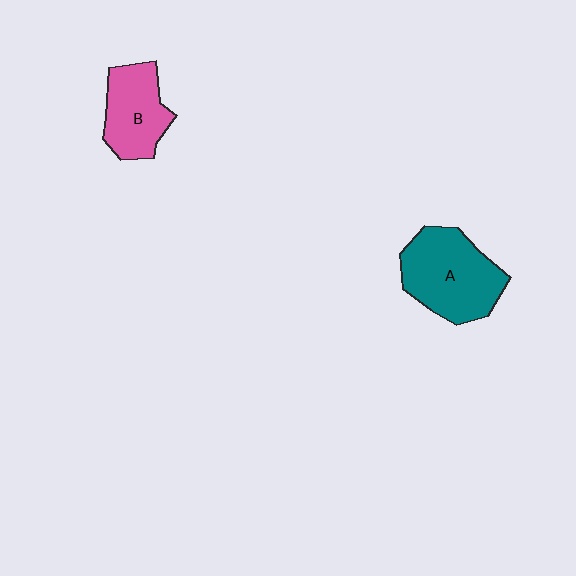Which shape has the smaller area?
Shape B (pink).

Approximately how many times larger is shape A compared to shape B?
Approximately 1.4 times.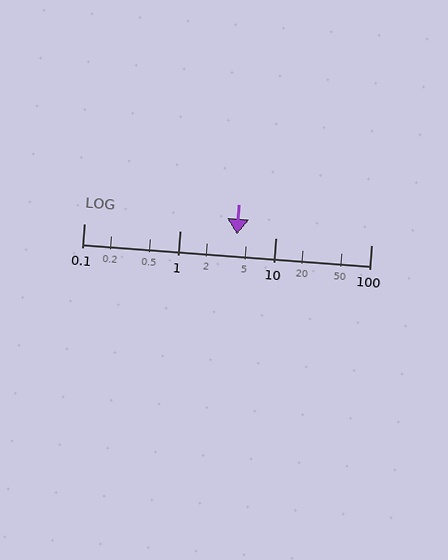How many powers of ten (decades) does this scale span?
The scale spans 3 decades, from 0.1 to 100.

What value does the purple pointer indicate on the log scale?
The pointer indicates approximately 4.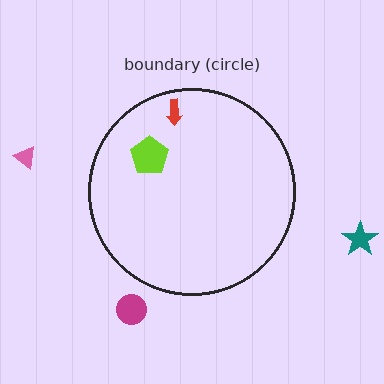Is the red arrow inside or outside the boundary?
Inside.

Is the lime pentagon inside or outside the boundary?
Inside.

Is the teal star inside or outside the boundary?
Outside.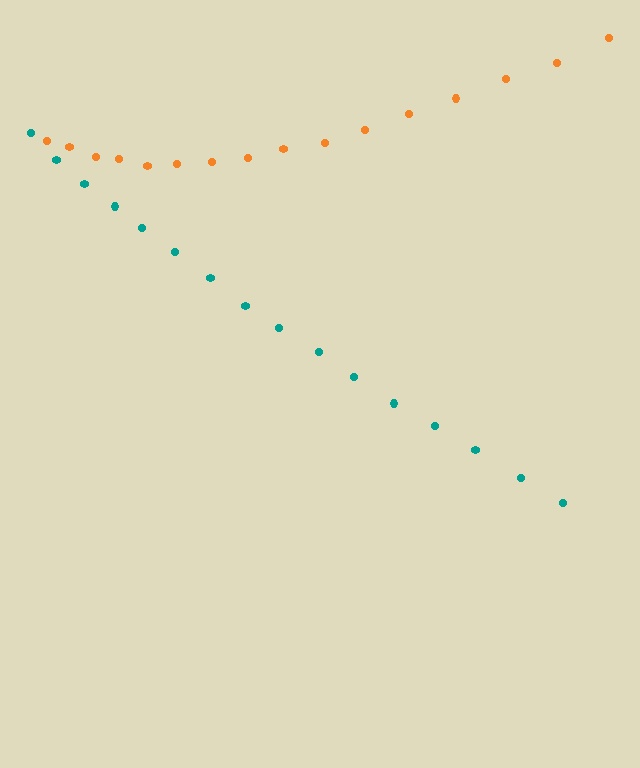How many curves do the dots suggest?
There are 2 distinct paths.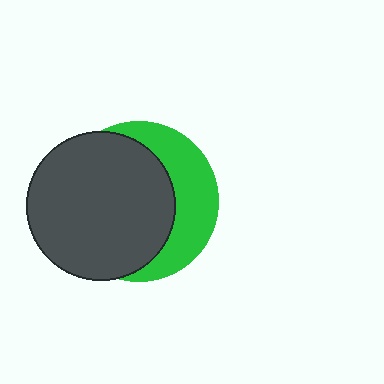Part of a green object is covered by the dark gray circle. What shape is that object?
It is a circle.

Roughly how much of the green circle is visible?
A small part of it is visible (roughly 36%).